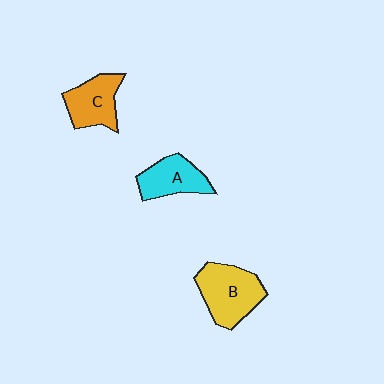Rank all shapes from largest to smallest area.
From largest to smallest: B (yellow), C (orange), A (cyan).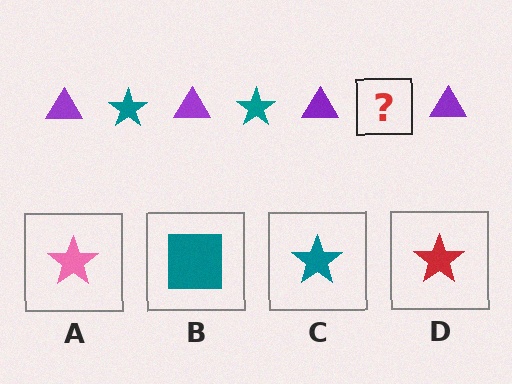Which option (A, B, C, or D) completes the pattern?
C.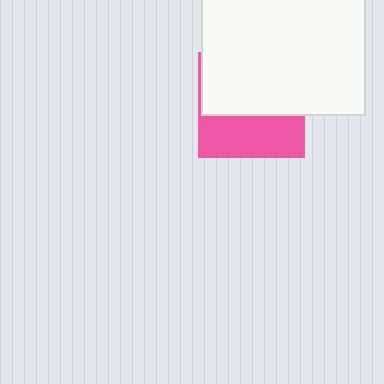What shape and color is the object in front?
The object in front is a white rectangle.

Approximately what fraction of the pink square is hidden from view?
Roughly 58% of the pink square is hidden behind the white rectangle.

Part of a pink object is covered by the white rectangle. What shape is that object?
It is a square.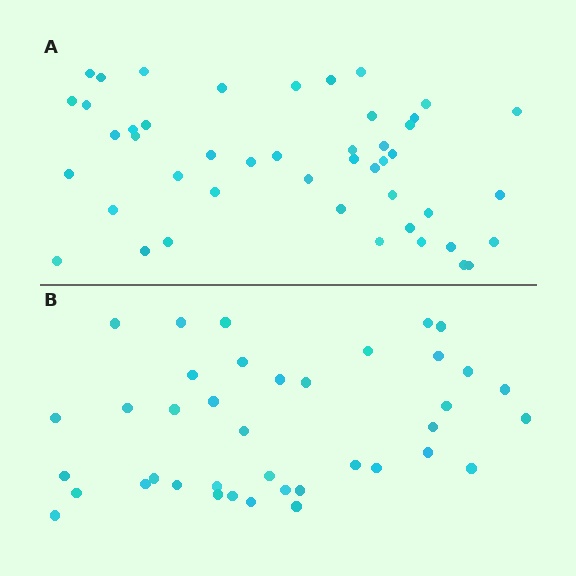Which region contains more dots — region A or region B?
Region A (the top region) has more dots.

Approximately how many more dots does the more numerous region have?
Region A has roughly 8 or so more dots than region B.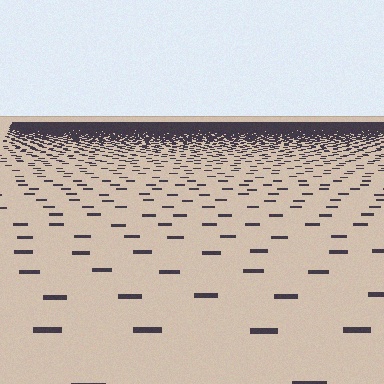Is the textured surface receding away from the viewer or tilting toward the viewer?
The surface is receding away from the viewer. Texture elements get smaller and denser toward the top.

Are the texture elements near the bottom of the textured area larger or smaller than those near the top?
Larger. Near the bottom, elements are closer to the viewer and appear at a bigger on-screen size.